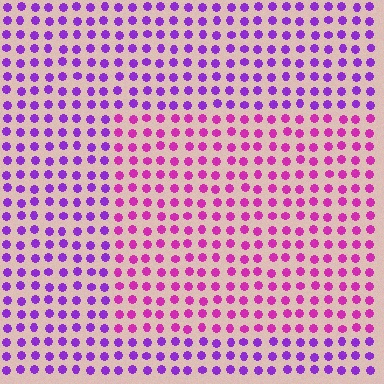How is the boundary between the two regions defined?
The boundary is defined purely by a slight shift in hue (about 35 degrees). Spacing, size, and orientation are identical on both sides.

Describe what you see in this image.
The image is filled with small purple elements in a uniform arrangement. A rectangle-shaped region is visible where the elements are tinted to a slightly different hue, forming a subtle color boundary.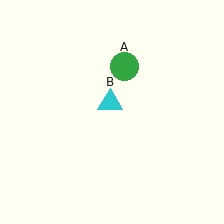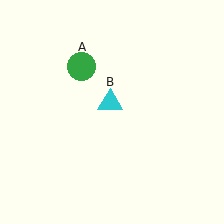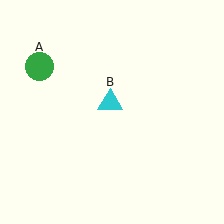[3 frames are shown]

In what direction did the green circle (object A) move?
The green circle (object A) moved left.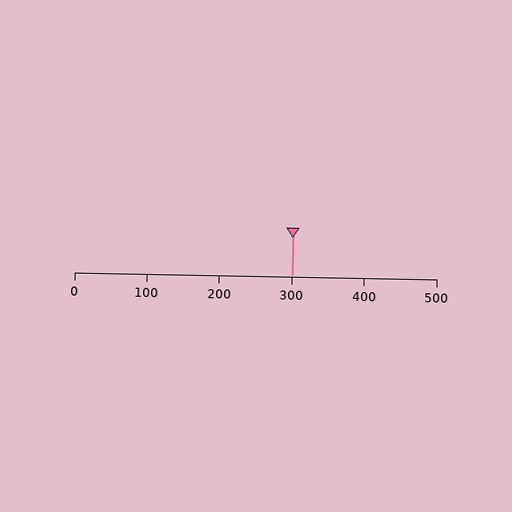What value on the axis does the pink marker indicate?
The marker indicates approximately 300.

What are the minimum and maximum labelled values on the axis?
The axis runs from 0 to 500.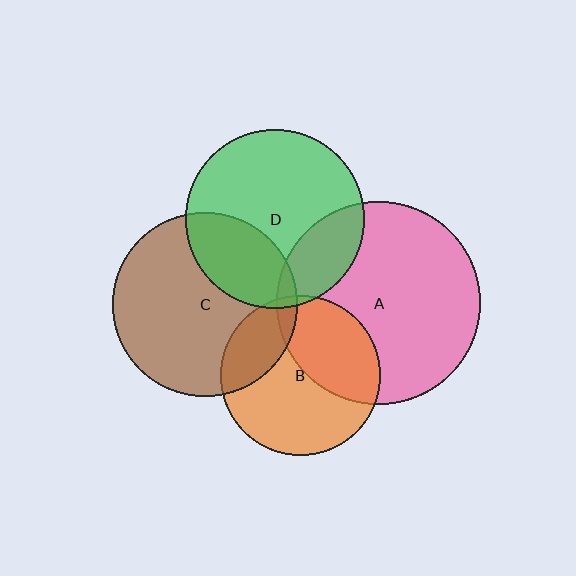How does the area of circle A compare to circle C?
Approximately 1.2 times.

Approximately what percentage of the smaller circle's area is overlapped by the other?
Approximately 25%.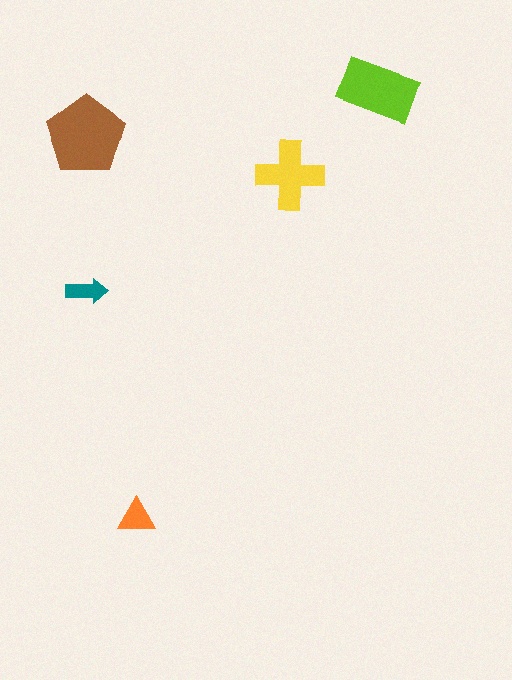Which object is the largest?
The brown pentagon.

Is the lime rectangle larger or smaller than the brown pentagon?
Smaller.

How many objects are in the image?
There are 5 objects in the image.